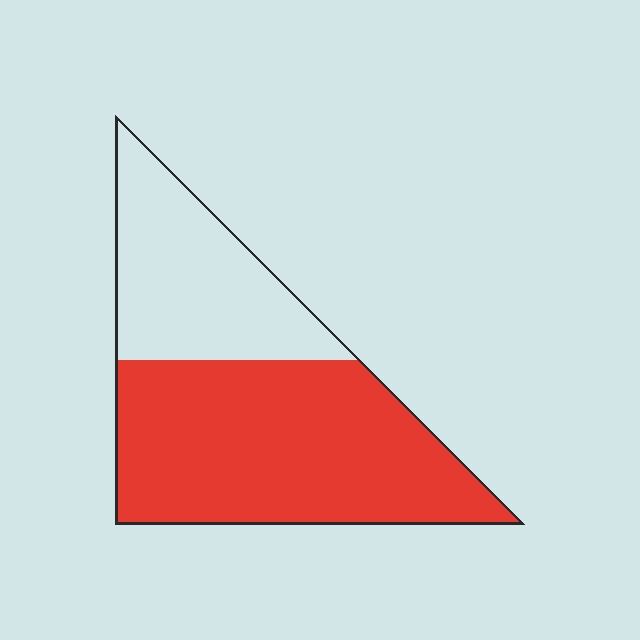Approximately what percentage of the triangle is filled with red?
Approximately 65%.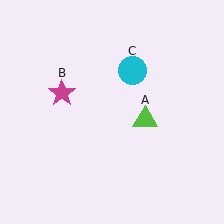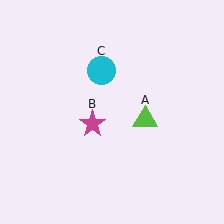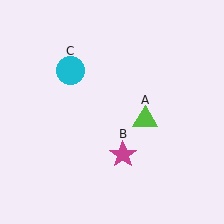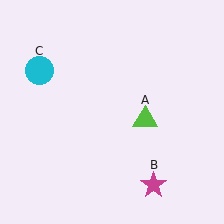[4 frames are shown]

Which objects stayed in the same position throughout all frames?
Lime triangle (object A) remained stationary.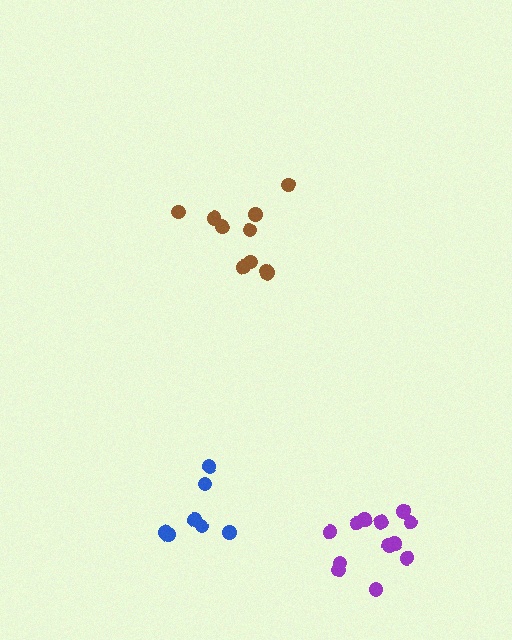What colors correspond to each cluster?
The clusters are colored: purple, brown, blue.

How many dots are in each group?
Group 1: 12 dots, Group 2: 10 dots, Group 3: 7 dots (29 total).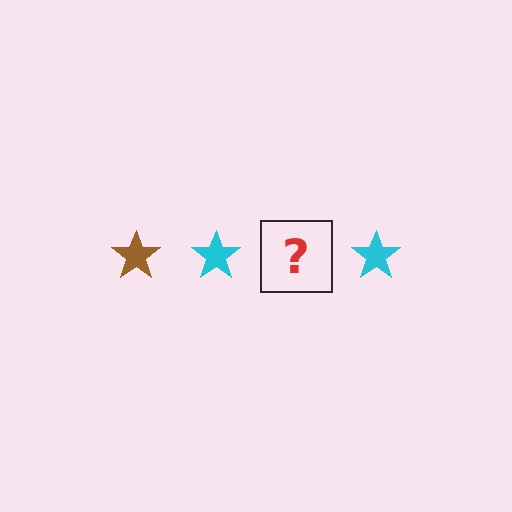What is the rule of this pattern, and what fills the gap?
The rule is that the pattern cycles through brown, cyan stars. The gap should be filled with a brown star.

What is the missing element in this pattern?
The missing element is a brown star.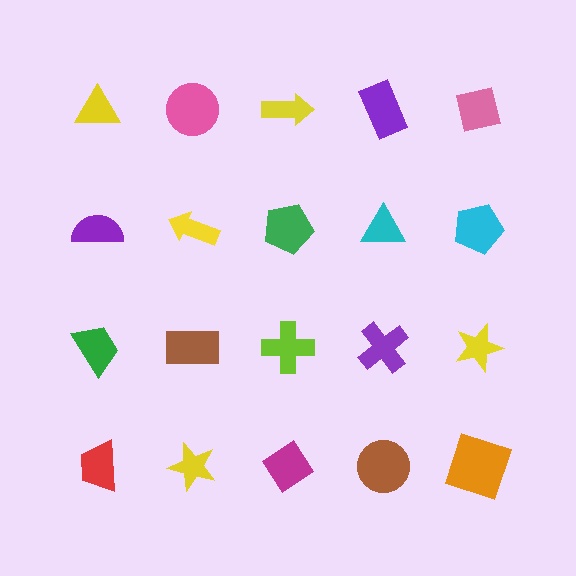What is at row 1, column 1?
A yellow triangle.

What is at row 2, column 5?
A cyan pentagon.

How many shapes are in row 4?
5 shapes.